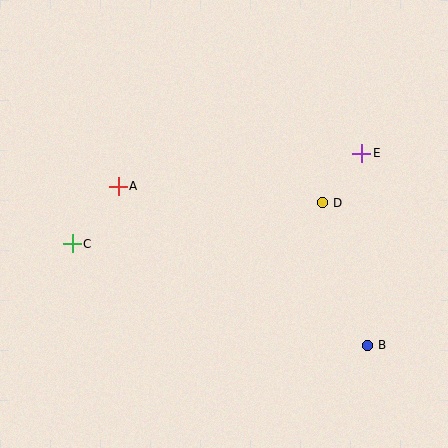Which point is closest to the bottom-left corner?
Point C is closest to the bottom-left corner.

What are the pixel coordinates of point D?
Point D is at (322, 203).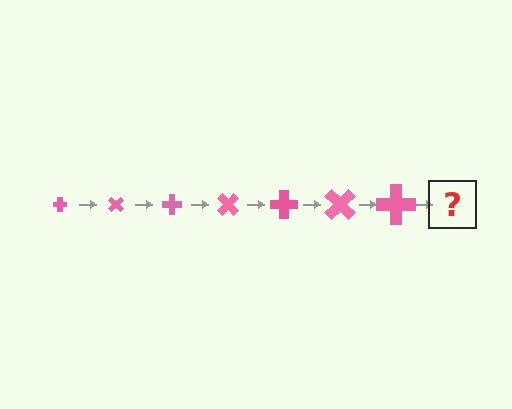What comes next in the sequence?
The next element should be a cross, larger than the previous one and rotated 315 degrees from the start.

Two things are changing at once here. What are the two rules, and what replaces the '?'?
The two rules are that the cross grows larger each step and it rotates 45 degrees each step. The '?' should be a cross, larger than the previous one and rotated 315 degrees from the start.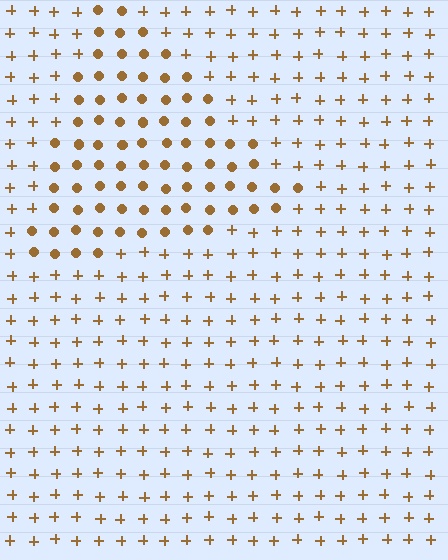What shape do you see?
I see a triangle.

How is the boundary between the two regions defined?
The boundary is defined by a change in element shape: circles inside vs. plus signs outside. All elements share the same color and spacing.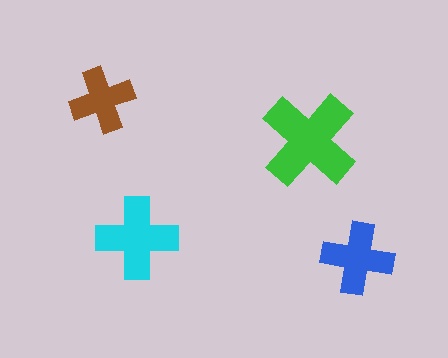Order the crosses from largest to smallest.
the green one, the cyan one, the blue one, the brown one.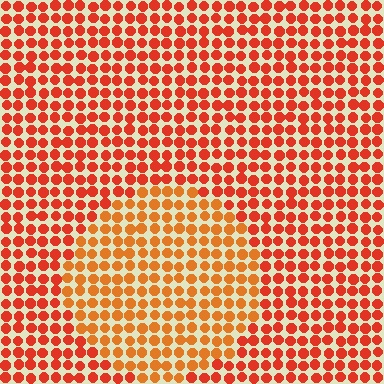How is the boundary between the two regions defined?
The boundary is defined purely by a slight shift in hue (about 22 degrees). Spacing, size, and orientation are identical on both sides.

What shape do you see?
I see a circle.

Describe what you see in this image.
The image is filled with small red elements in a uniform arrangement. A circle-shaped region is visible where the elements are tinted to a slightly different hue, forming a subtle color boundary.